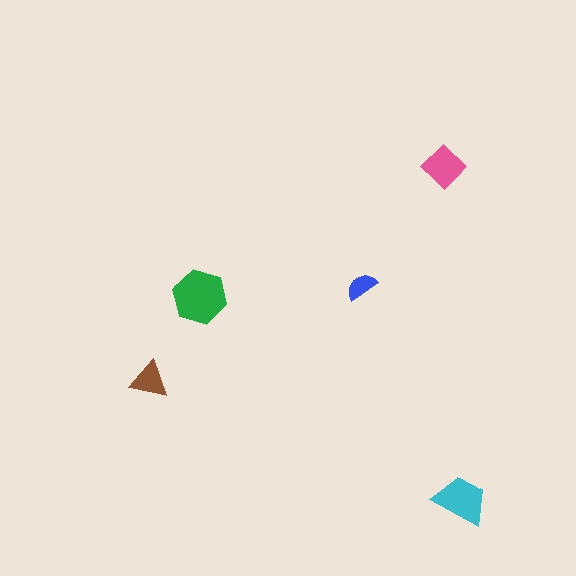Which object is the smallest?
The blue semicircle.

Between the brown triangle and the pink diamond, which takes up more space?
The pink diamond.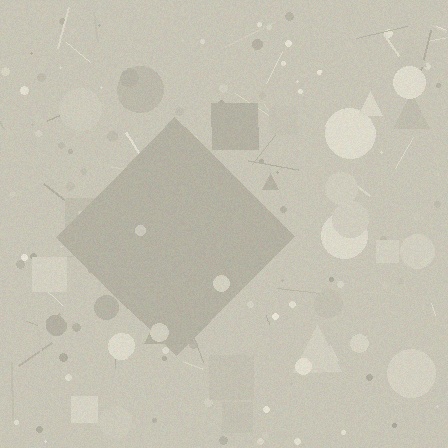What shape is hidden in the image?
A diamond is hidden in the image.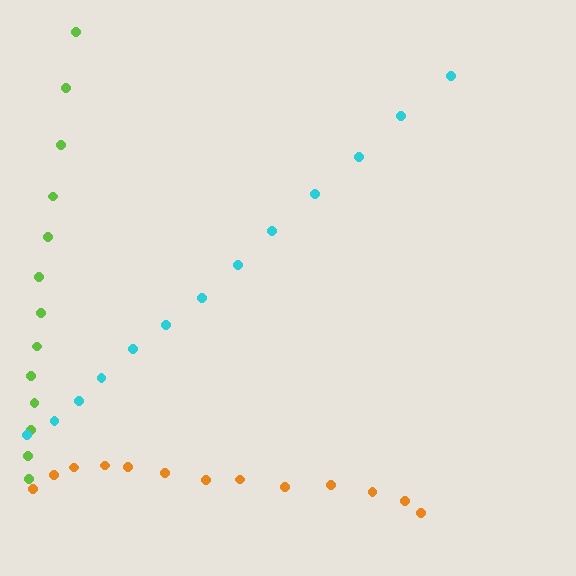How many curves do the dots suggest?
There are 3 distinct paths.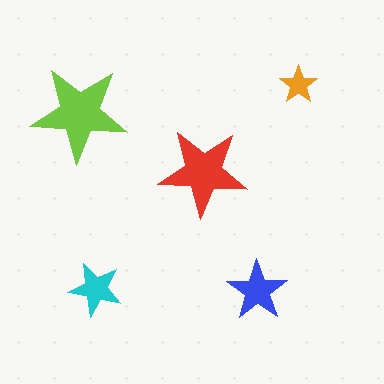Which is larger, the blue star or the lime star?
The lime one.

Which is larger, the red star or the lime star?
The lime one.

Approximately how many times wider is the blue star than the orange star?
About 1.5 times wider.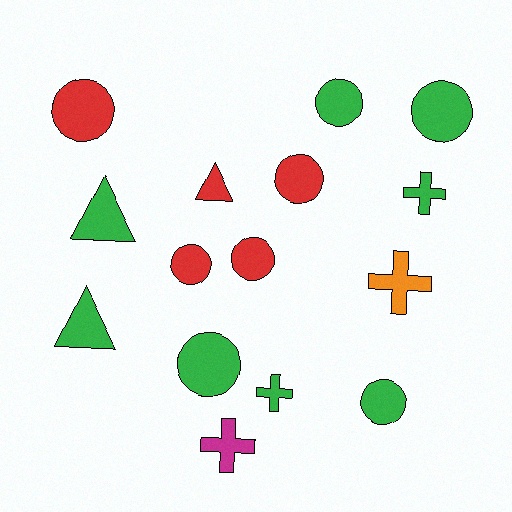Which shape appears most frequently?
Circle, with 8 objects.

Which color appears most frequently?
Green, with 8 objects.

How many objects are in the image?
There are 15 objects.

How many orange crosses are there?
There is 1 orange cross.